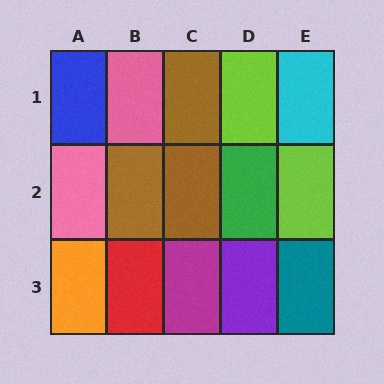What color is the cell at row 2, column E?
Lime.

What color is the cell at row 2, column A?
Pink.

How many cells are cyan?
1 cell is cyan.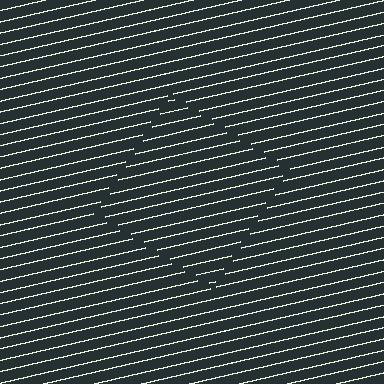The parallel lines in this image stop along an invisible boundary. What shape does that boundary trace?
An illusory square. The interior of the shape contains the same grating, shifted by half a period — the contour is defined by the phase discontinuity where line-ends from the inner and outer gratings abut.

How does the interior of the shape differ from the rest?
The interior of the shape contains the same grating, shifted by half a period — the contour is defined by the phase discontinuity where line-ends from the inner and outer gratings abut.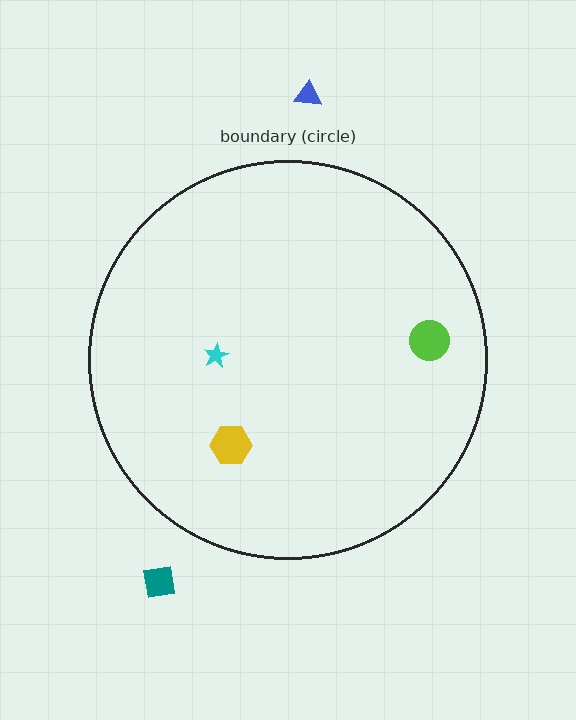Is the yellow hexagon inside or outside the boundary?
Inside.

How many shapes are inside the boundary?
3 inside, 2 outside.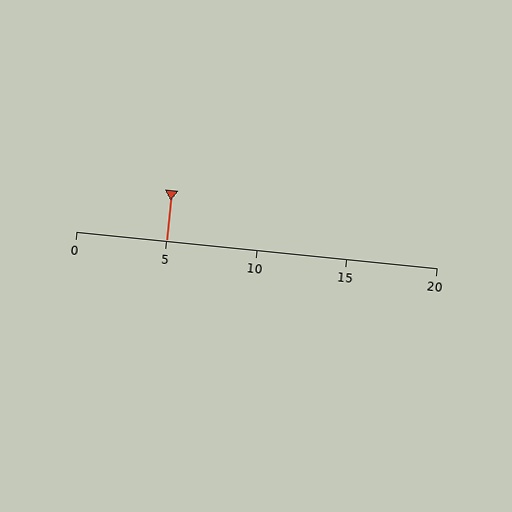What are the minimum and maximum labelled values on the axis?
The axis runs from 0 to 20.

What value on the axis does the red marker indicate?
The marker indicates approximately 5.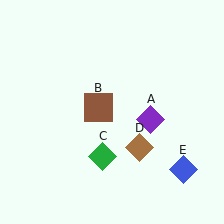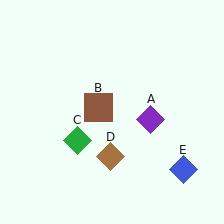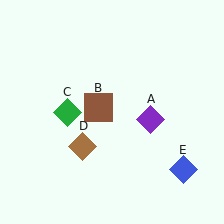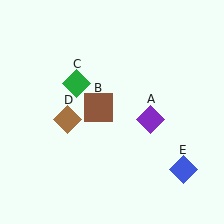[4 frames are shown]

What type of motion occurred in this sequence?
The green diamond (object C), brown diamond (object D) rotated clockwise around the center of the scene.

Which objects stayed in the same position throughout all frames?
Purple diamond (object A) and brown square (object B) and blue diamond (object E) remained stationary.